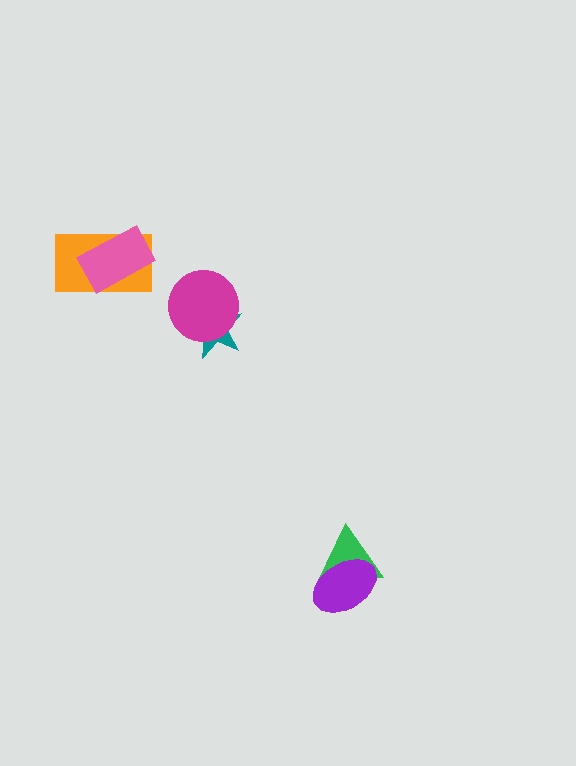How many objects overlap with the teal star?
1 object overlaps with the teal star.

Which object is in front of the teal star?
The magenta circle is in front of the teal star.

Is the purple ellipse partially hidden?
No, no other shape covers it.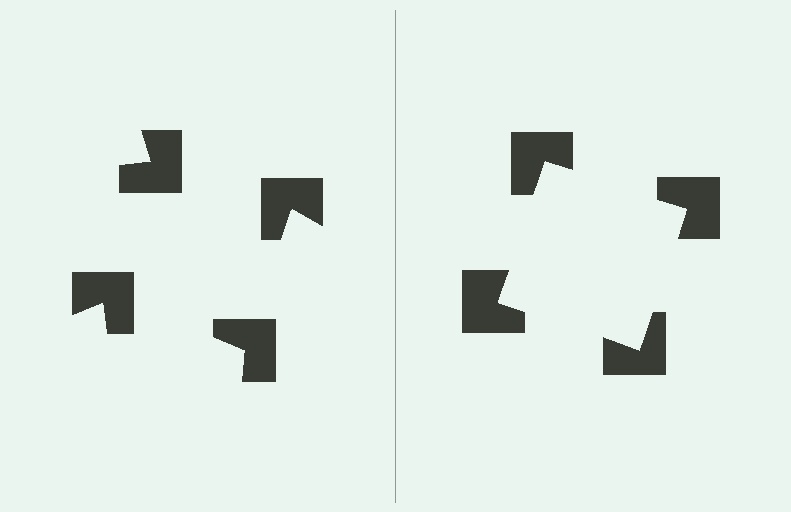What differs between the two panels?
The notched squares are positioned identically on both sides; only the wedge orientations differ. On the right they align to a square; on the left they are misaligned.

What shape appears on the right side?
An illusory square.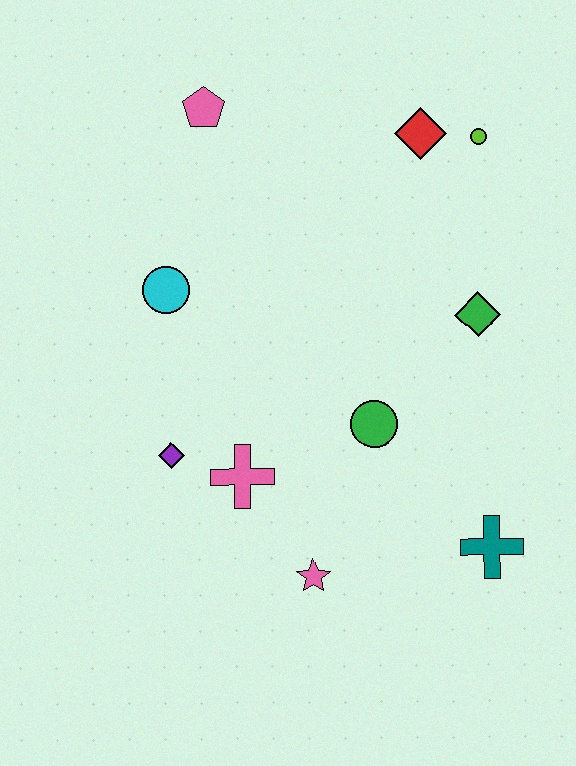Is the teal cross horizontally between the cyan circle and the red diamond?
No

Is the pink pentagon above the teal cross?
Yes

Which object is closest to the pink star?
The pink cross is closest to the pink star.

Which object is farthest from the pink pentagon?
The teal cross is farthest from the pink pentagon.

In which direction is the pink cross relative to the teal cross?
The pink cross is to the left of the teal cross.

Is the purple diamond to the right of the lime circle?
No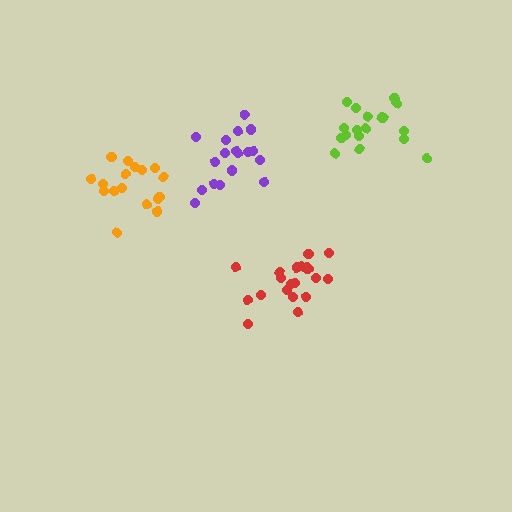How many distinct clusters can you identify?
There are 4 distinct clusters.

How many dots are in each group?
Group 1: 17 dots, Group 2: 20 dots, Group 3: 18 dots, Group 4: 19 dots (74 total).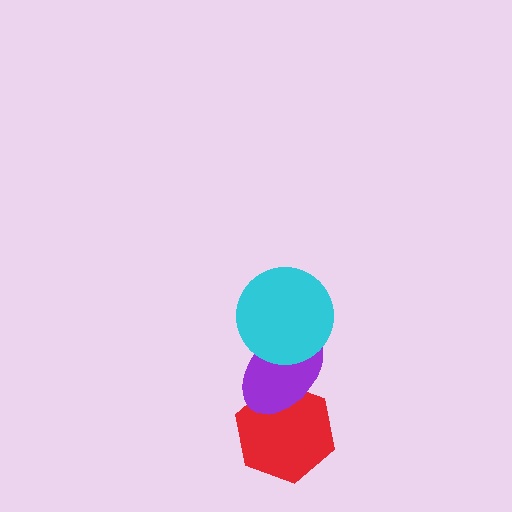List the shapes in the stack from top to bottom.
From top to bottom: the cyan circle, the purple ellipse, the red hexagon.